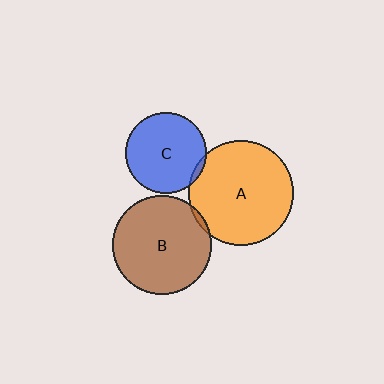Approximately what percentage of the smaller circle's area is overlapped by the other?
Approximately 5%.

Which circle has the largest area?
Circle A (orange).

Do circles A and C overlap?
Yes.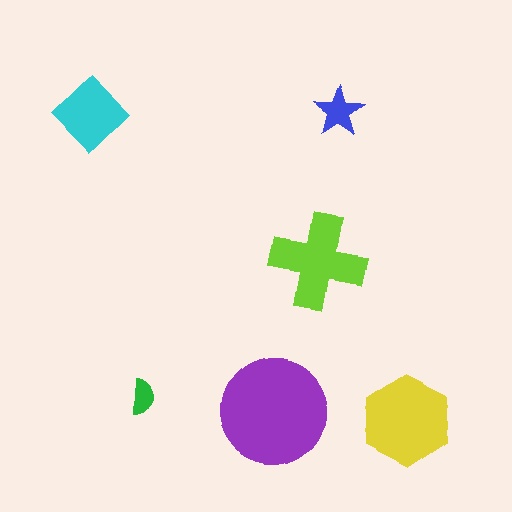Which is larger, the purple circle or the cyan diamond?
The purple circle.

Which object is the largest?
The purple circle.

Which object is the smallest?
The green semicircle.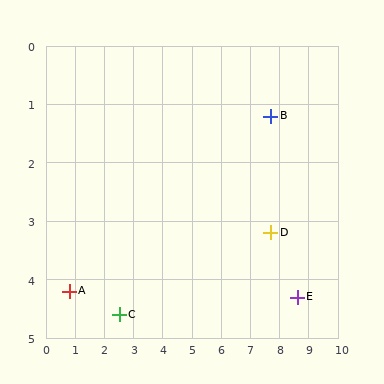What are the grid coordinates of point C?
Point C is at approximately (2.5, 4.6).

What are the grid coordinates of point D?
Point D is at approximately (7.7, 3.2).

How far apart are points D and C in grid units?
Points D and C are about 5.4 grid units apart.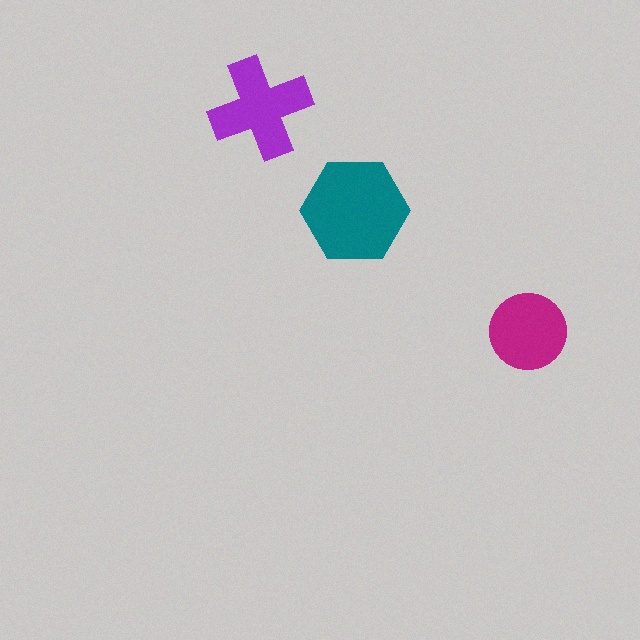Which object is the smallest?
The magenta circle.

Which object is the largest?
The teal hexagon.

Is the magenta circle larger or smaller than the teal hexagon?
Smaller.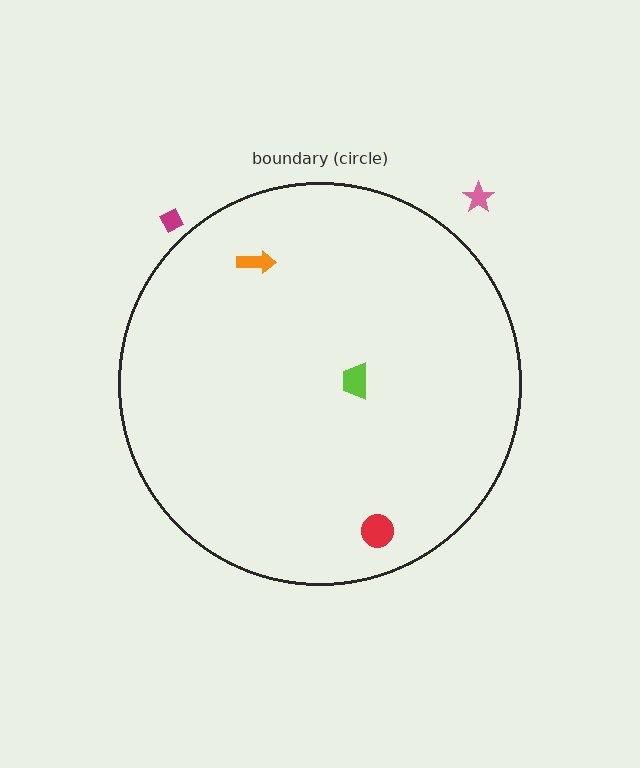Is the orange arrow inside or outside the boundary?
Inside.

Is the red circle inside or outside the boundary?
Inside.